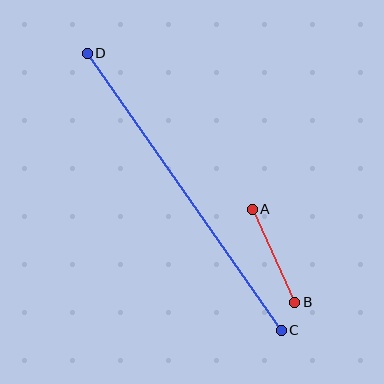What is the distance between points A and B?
The distance is approximately 102 pixels.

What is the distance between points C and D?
The distance is approximately 338 pixels.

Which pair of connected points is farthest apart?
Points C and D are farthest apart.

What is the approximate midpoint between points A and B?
The midpoint is at approximately (273, 256) pixels.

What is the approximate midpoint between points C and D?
The midpoint is at approximately (184, 192) pixels.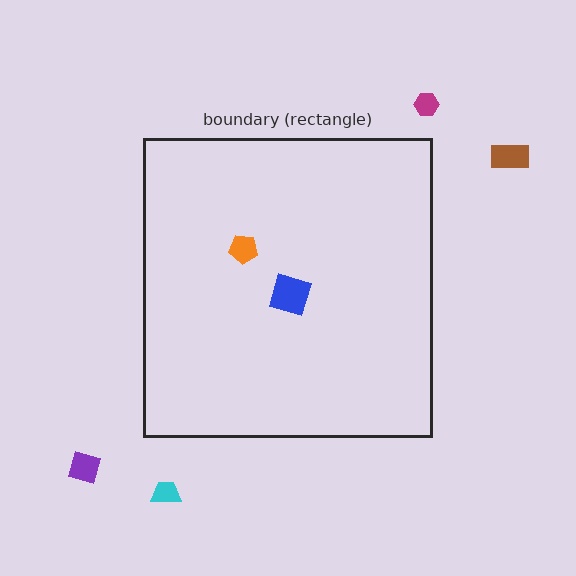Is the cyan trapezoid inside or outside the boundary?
Outside.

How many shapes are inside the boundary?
2 inside, 4 outside.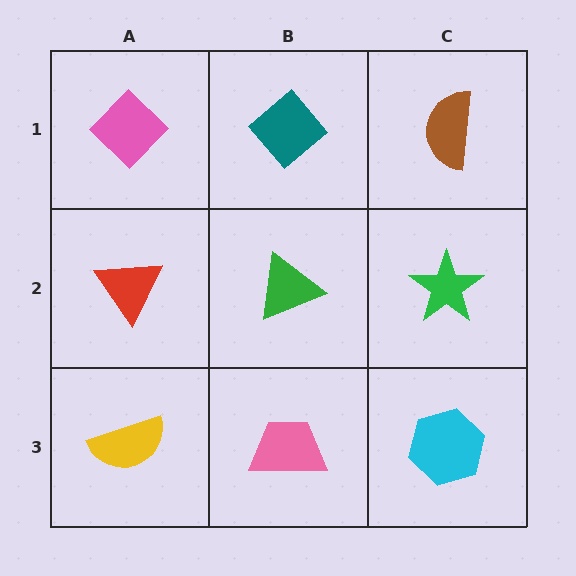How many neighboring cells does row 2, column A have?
3.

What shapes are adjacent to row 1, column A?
A red triangle (row 2, column A), a teal diamond (row 1, column B).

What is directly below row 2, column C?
A cyan hexagon.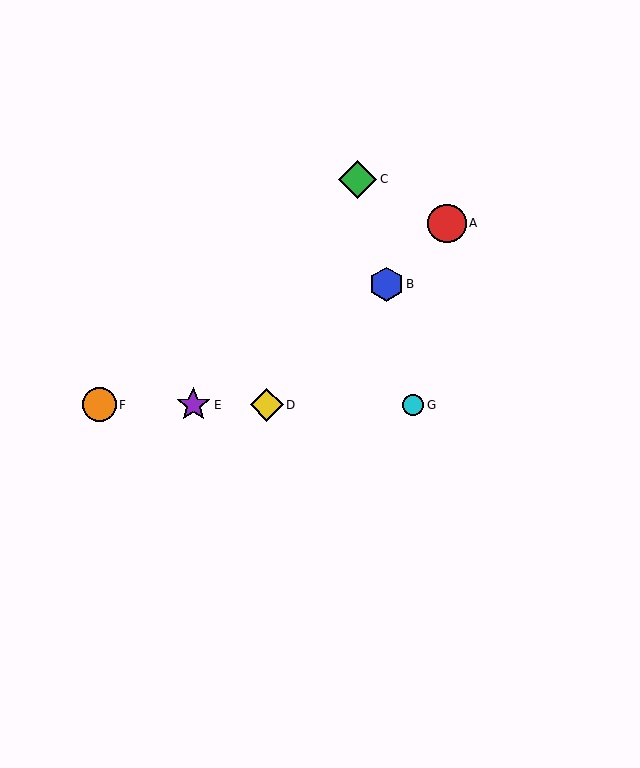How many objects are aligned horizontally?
4 objects (D, E, F, G) are aligned horizontally.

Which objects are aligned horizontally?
Objects D, E, F, G are aligned horizontally.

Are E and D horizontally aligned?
Yes, both are at y≈405.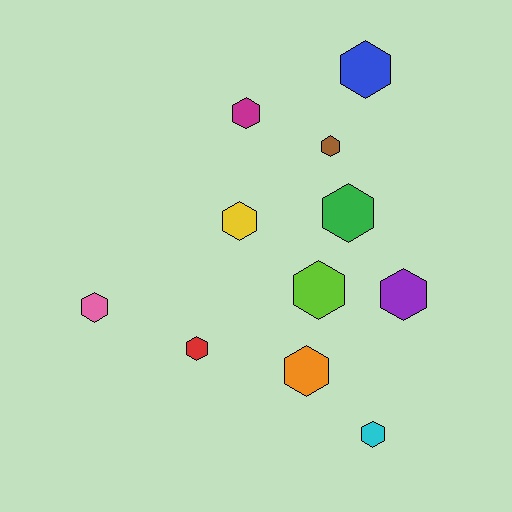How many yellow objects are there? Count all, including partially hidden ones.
There is 1 yellow object.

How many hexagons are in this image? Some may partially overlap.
There are 11 hexagons.